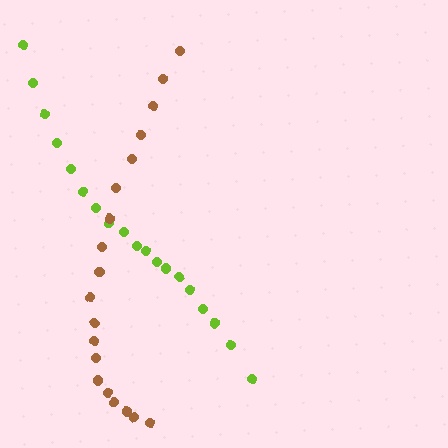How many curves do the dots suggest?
There are 2 distinct paths.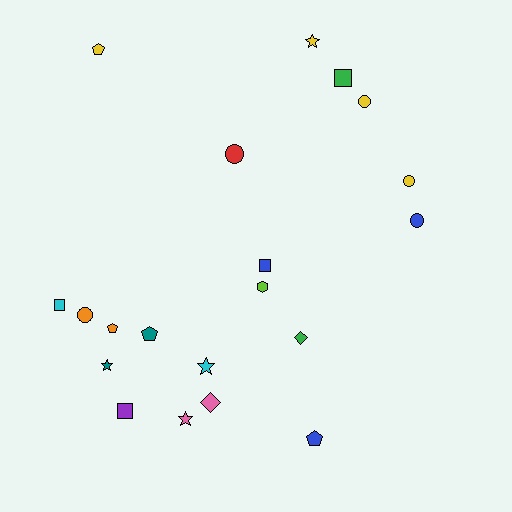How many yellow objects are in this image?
There are 4 yellow objects.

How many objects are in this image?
There are 20 objects.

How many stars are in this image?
There are 4 stars.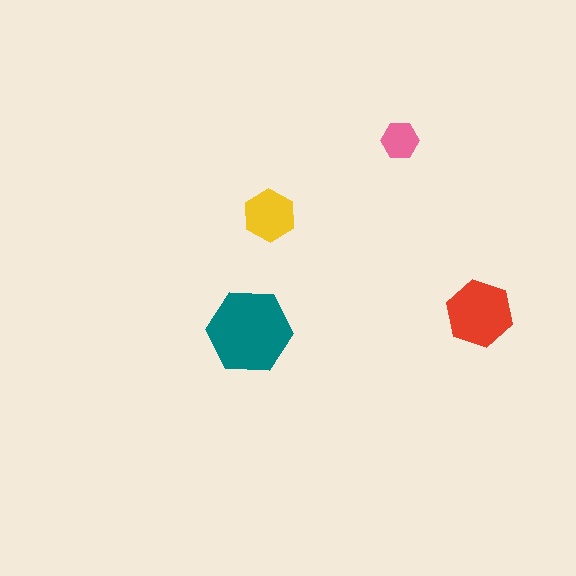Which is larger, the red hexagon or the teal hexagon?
The teal one.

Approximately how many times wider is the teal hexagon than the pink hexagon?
About 2.5 times wider.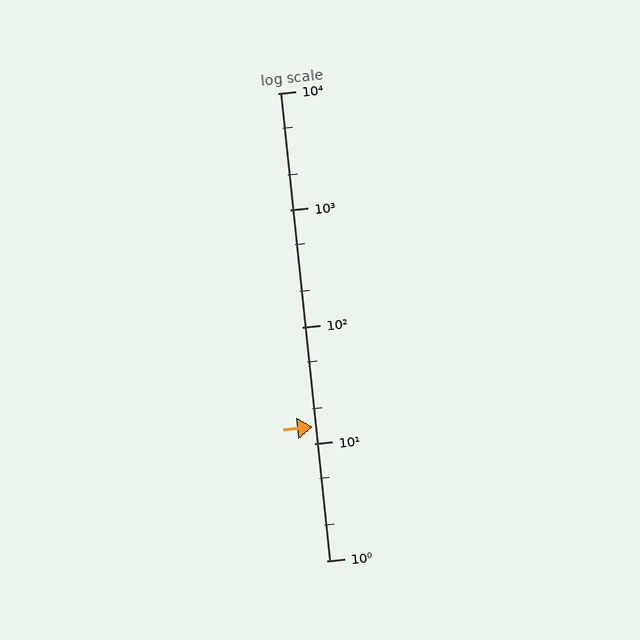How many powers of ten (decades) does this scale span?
The scale spans 4 decades, from 1 to 10000.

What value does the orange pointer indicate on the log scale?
The pointer indicates approximately 14.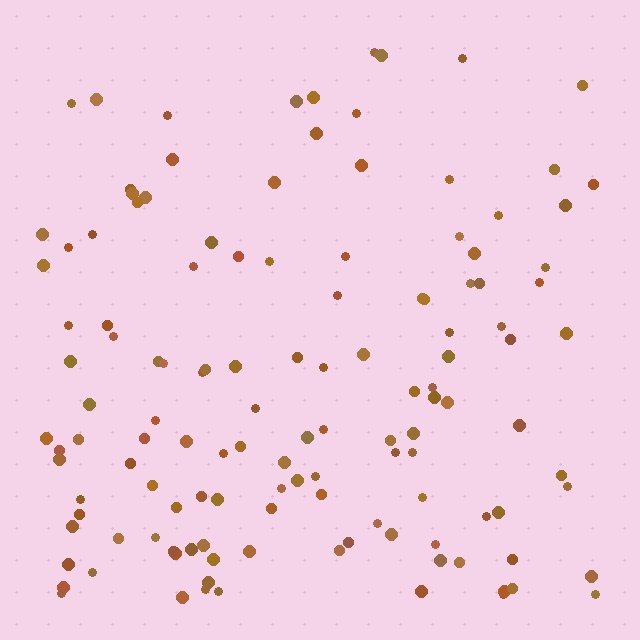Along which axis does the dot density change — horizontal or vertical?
Vertical.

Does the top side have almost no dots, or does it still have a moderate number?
Still a moderate number, just noticeably fewer than the bottom.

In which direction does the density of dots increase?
From top to bottom, with the bottom side densest.